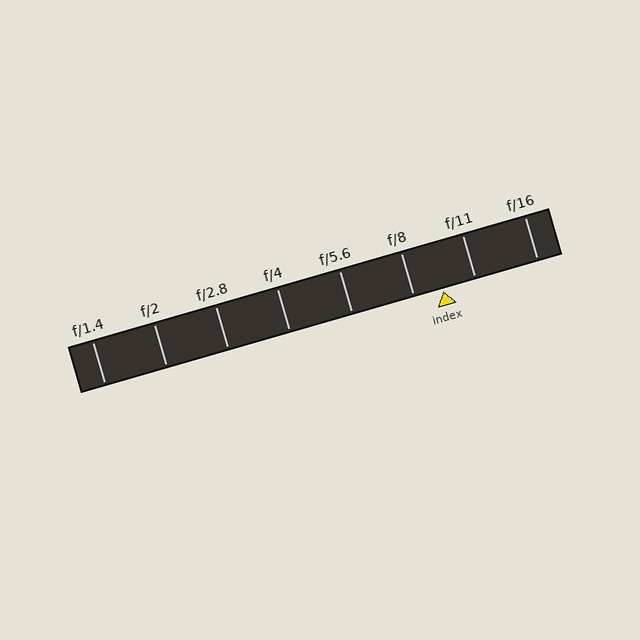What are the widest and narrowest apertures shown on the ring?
The widest aperture shown is f/1.4 and the narrowest is f/16.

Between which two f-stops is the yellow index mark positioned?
The index mark is between f/8 and f/11.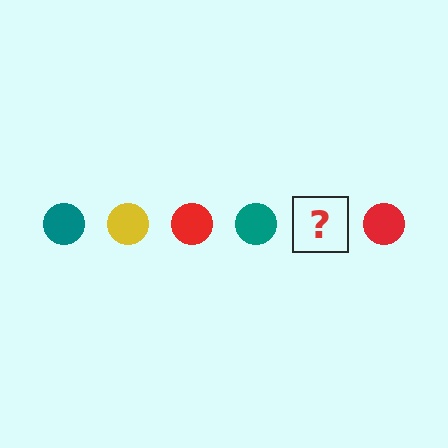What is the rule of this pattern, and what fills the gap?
The rule is that the pattern cycles through teal, yellow, red circles. The gap should be filled with a yellow circle.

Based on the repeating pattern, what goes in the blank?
The blank should be a yellow circle.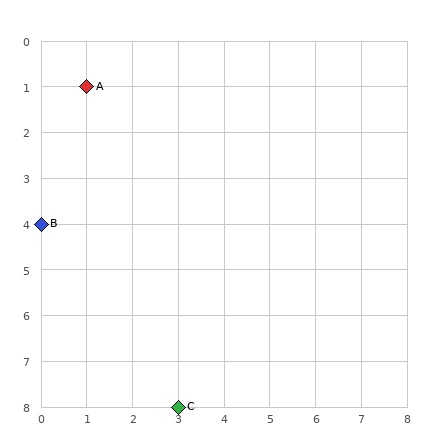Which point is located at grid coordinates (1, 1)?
Point A is at (1, 1).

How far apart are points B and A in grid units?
Points B and A are 1 column and 3 rows apart (about 3.2 grid units diagonally).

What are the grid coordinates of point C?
Point C is at grid coordinates (3, 8).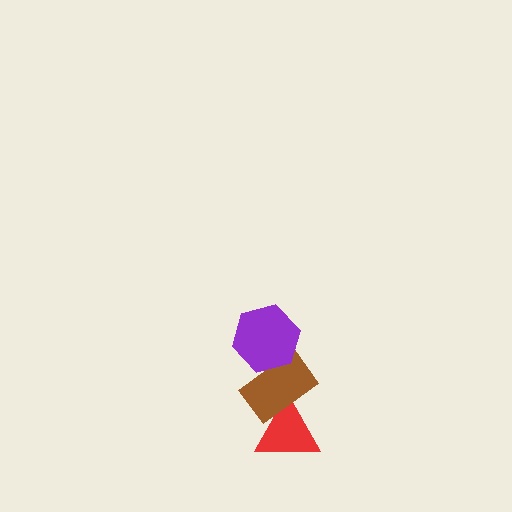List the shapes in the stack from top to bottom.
From top to bottom: the purple hexagon, the brown rectangle, the red triangle.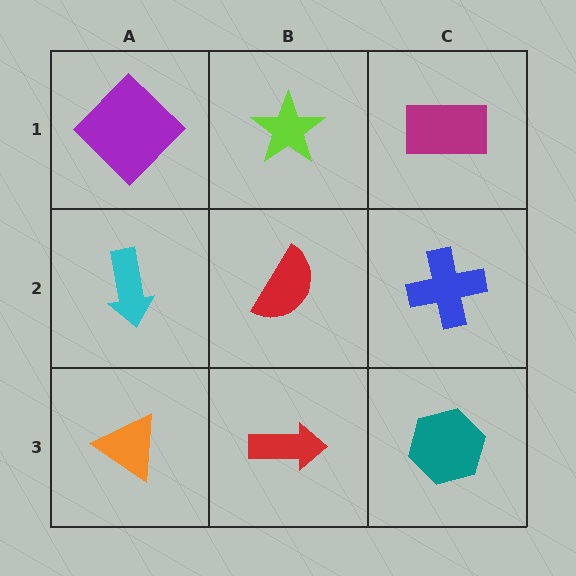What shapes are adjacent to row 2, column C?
A magenta rectangle (row 1, column C), a teal hexagon (row 3, column C), a red semicircle (row 2, column B).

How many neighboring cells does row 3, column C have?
2.